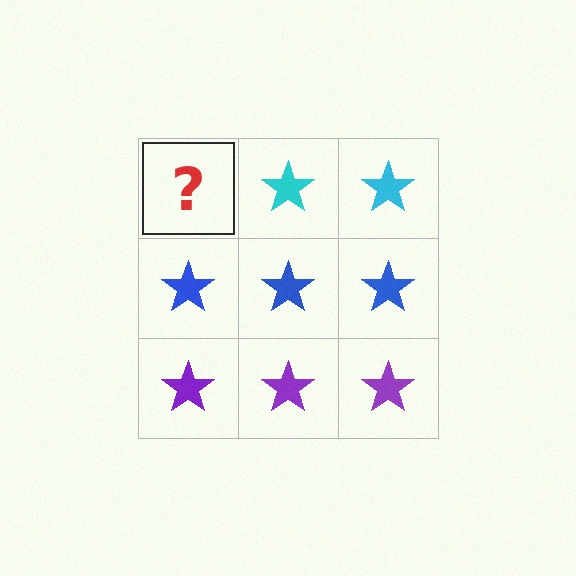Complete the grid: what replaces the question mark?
The question mark should be replaced with a cyan star.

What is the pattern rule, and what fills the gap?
The rule is that each row has a consistent color. The gap should be filled with a cyan star.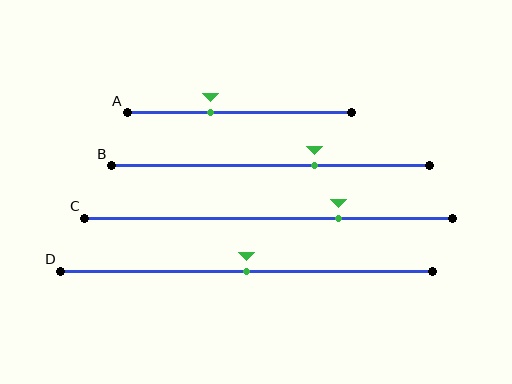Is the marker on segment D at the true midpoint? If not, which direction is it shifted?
Yes, the marker on segment D is at the true midpoint.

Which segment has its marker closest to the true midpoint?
Segment D has its marker closest to the true midpoint.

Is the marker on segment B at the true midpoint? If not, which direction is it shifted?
No, the marker on segment B is shifted to the right by about 14% of the segment length.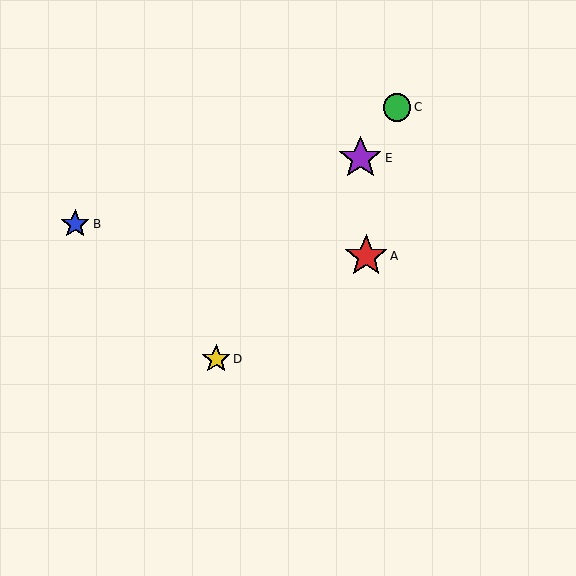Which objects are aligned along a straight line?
Objects C, D, E are aligned along a straight line.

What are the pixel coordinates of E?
Object E is at (360, 158).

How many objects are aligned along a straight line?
3 objects (C, D, E) are aligned along a straight line.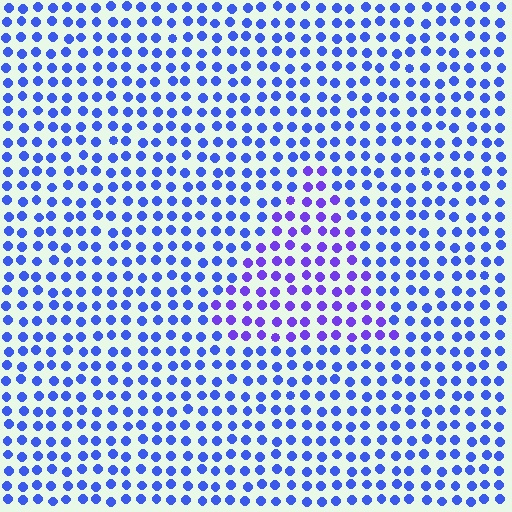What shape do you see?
I see a triangle.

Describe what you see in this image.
The image is filled with small blue elements in a uniform arrangement. A triangle-shaped region is visible where the elements are tinted to a slightly different hue, forming a subtle color boundary.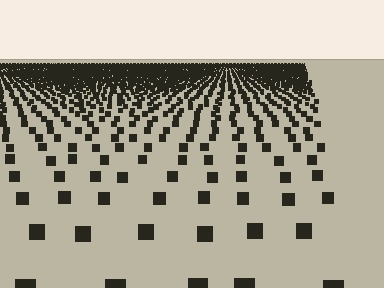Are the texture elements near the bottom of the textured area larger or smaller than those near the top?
Larger. Near the bottom, elements are closer to the viewer and appear at a bigger on-screen size.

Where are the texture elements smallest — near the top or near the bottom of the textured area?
Near the top.